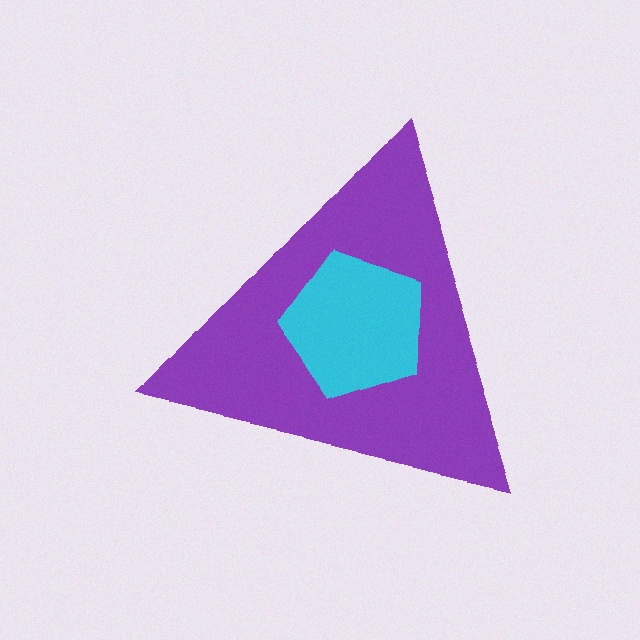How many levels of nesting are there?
2.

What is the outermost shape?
The purple triangle.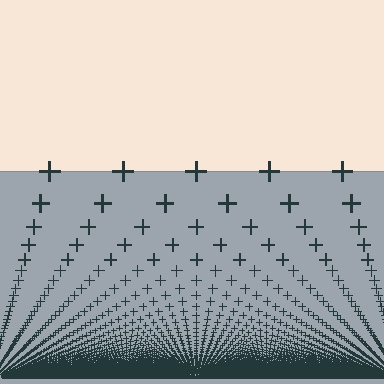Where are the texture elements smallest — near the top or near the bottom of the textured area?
Near the bottom.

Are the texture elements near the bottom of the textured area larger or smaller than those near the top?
Smaller. The gradient is inverted — elements near the bottom are smaller and denser.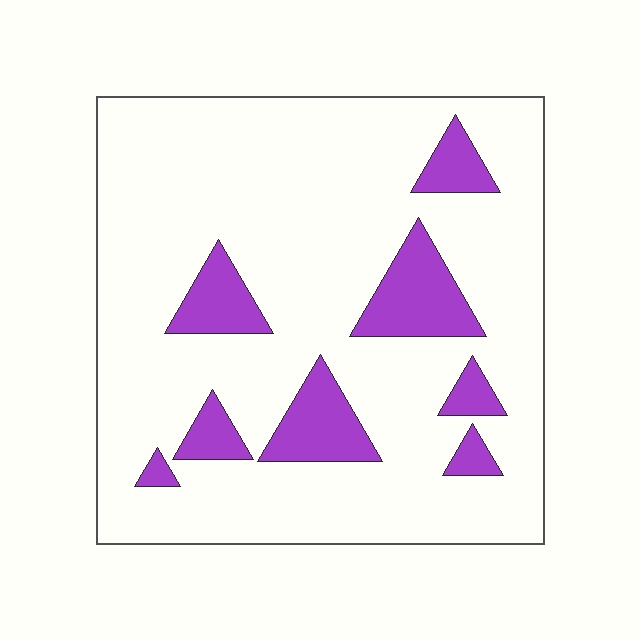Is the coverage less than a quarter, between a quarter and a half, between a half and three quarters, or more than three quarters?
Less than a quarter.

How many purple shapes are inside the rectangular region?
8.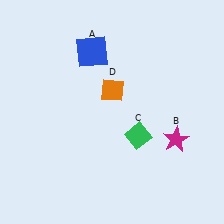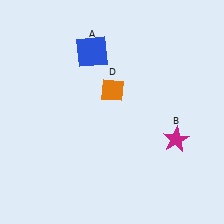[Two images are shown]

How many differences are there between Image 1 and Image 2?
There is 1 difference between the two images.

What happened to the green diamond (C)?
The green diamond (C) was removed in Image 2. It was in the bottom-right area of Image 1.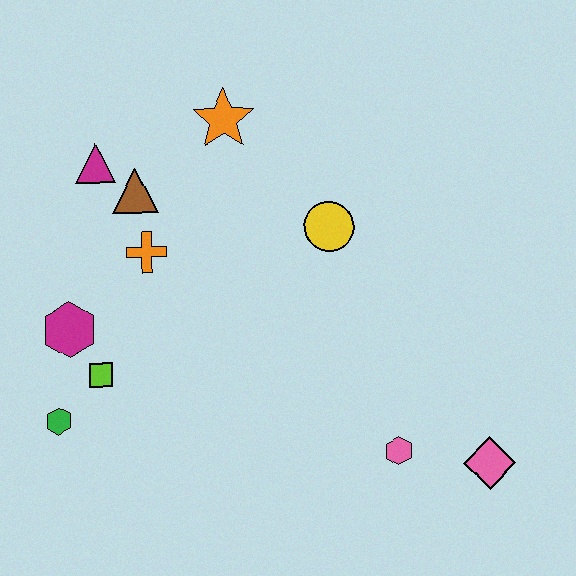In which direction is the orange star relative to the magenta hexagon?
The orange star is above the magenta hexagon.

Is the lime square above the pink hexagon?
Yes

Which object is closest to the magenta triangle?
The brown triangle is closest to the magenta triangle.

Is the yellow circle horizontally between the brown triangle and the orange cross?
No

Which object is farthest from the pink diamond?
The magenta triangle is farthest from the pink diamond.